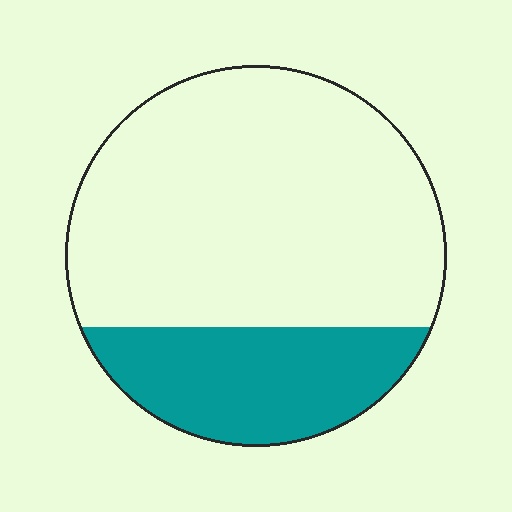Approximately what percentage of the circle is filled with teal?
Approximately 25%.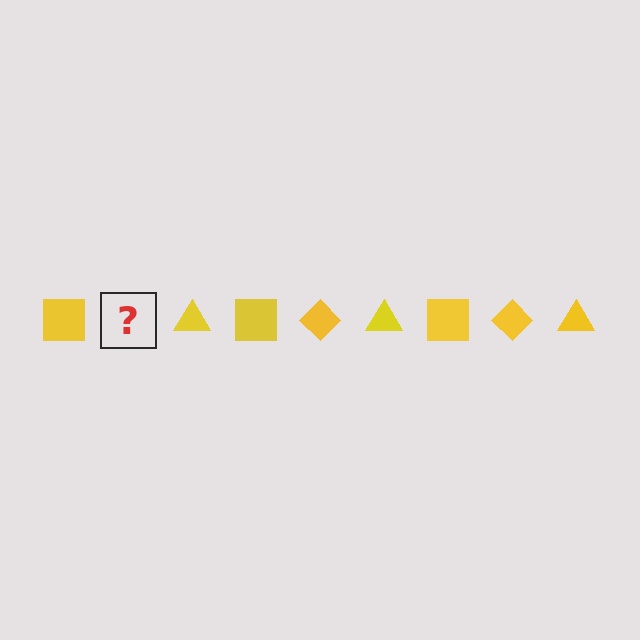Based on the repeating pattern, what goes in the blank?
The blank should be a yellow diamond.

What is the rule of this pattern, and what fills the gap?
The rule is that the pattern cycles through square, diamond, triangle shapes in yellow. The gap should be filled with a yellow diamond.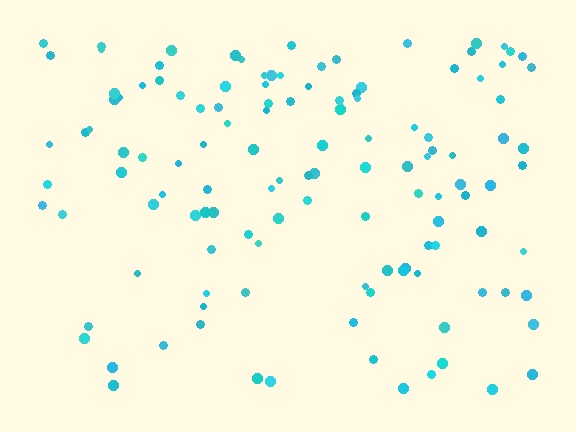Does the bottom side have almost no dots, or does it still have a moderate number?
Still a moderate number, just noticeably fewer than the top.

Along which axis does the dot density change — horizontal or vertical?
Vertical.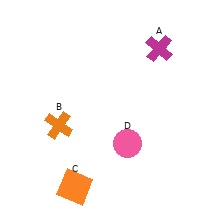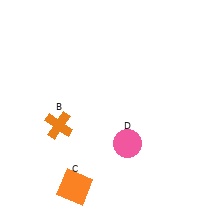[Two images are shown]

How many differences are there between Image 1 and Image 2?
There is 1 difference between the two images.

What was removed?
The magenta cross (A) was removed in Image 2.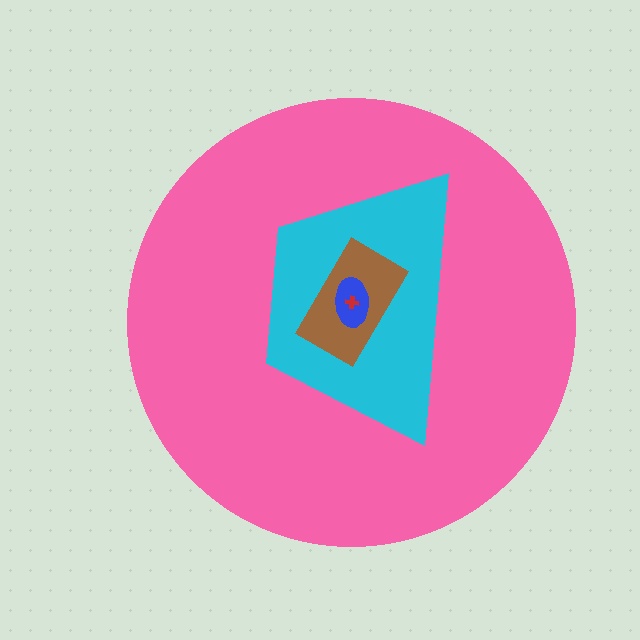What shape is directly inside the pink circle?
The cyan trapezoid.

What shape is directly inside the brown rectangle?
The blue ellipse.